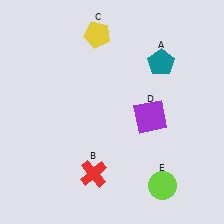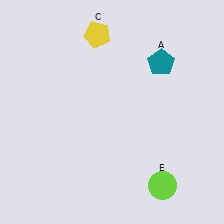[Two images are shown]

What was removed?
The red cross (B), the purple square (D) were removed in Image 2.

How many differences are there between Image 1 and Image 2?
There are 2 differences between the two images.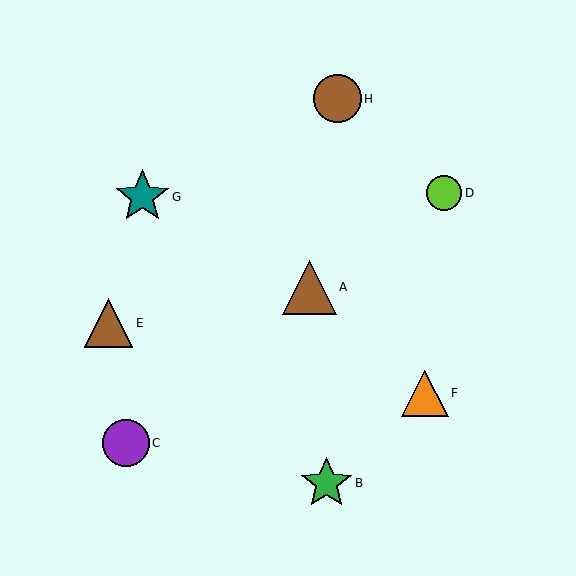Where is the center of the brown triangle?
The center of the brown triangle is at (309, 287).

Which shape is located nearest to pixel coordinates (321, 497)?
The green star (labeled B) at (326, 483) is nearest to that location.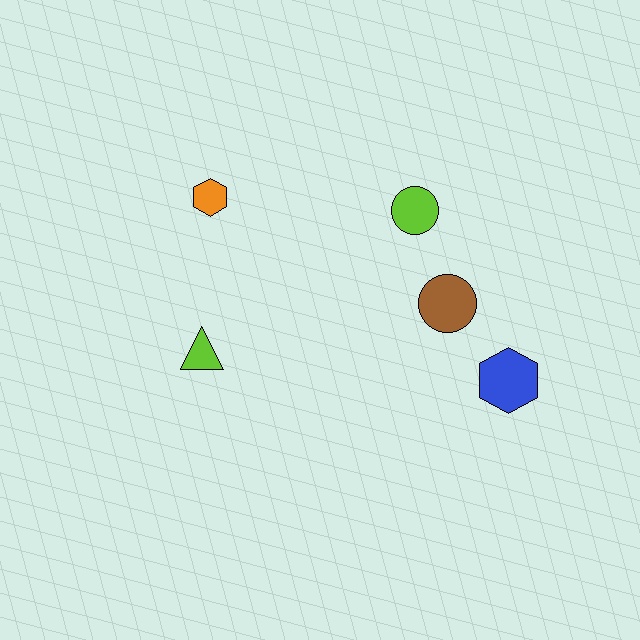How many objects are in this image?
There are 5 objects.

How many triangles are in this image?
There is 1 triangle.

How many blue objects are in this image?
There is 1 blue object.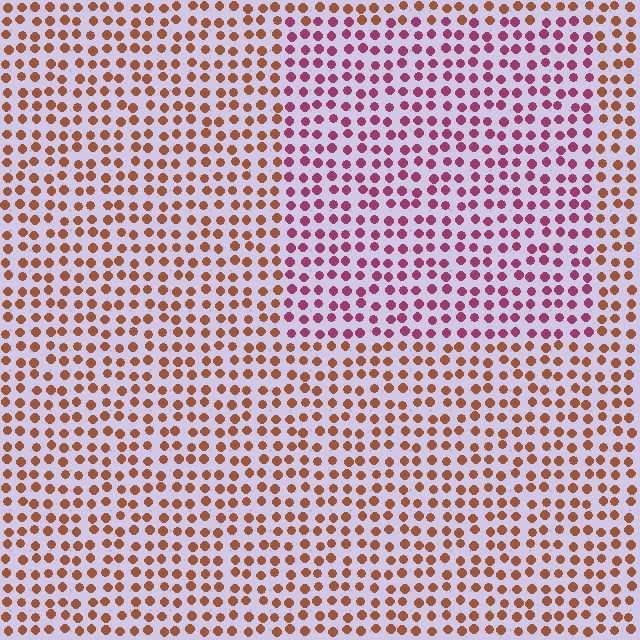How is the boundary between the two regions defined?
The boundary is defined purely by a slight shift in hue (about 47 degrees). Spacing, size, and orientation are identical on both sides.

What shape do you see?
I see a rectangle.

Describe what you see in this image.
The image is filled with small brown elements in a uniform arrangement. A rectangle-shaped region is visible where the elements are tinted to a slightly different hue, forming a subtle color boundary.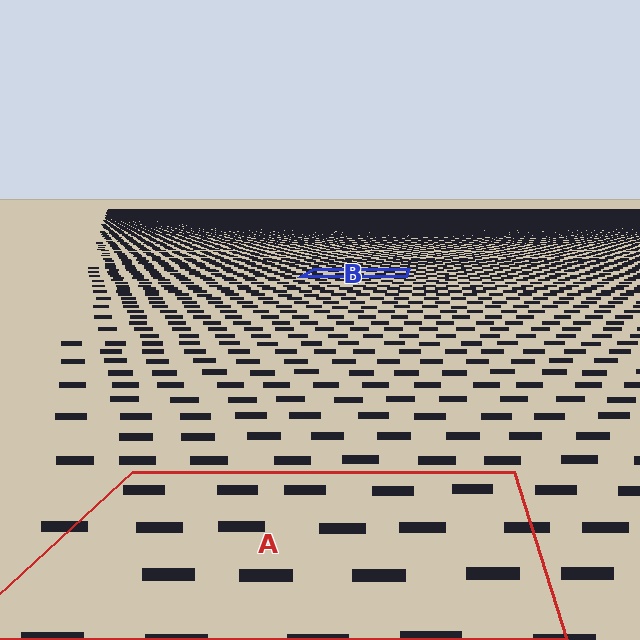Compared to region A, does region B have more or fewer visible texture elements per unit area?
Region B has more texture elements per unit area — they are packed more densely because it is farther away.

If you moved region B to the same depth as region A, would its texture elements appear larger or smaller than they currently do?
They would appear larger. At a closer depth, the same texture elements are projected at a bigger on-screen size.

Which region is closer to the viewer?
Region A is closer. The texture elements there are larger and more spread out.